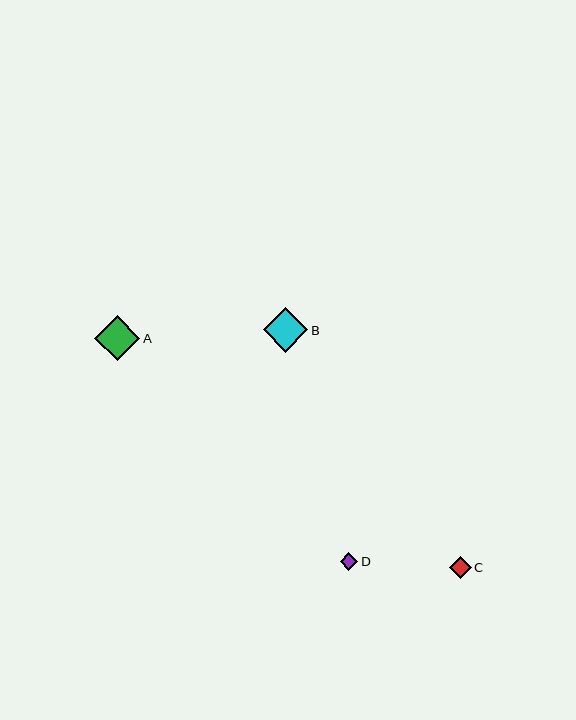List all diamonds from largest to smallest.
From largest to smallest: A, B, C, D.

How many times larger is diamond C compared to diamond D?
Diamond C is approximately 1.2 times the size of diamond D.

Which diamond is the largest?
Diamond A is the largest with a size of approximately 45 pixels.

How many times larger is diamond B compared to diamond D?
Diamond B is approximately 2.5 times the size of diamond D.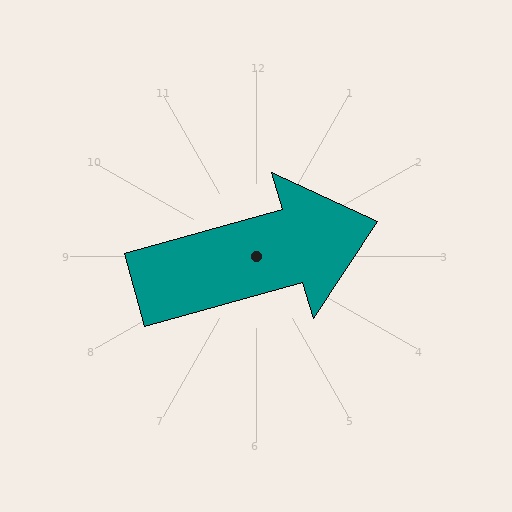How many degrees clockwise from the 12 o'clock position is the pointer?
Approximately 74 degrees.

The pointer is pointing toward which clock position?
Roughly 2 o'clock.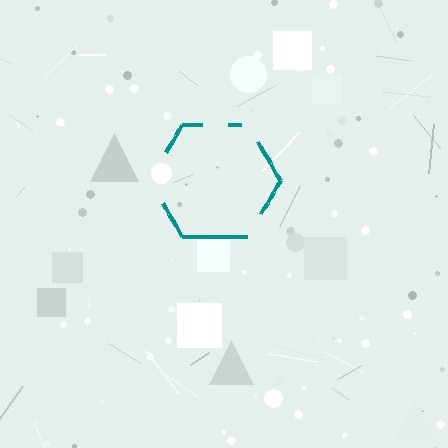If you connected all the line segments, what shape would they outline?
They would outline a hexagon.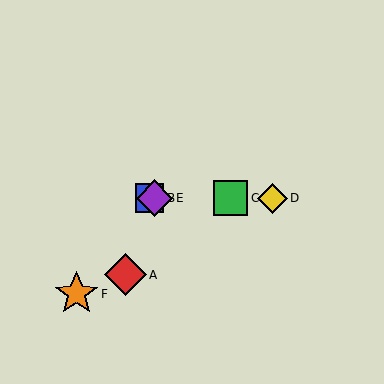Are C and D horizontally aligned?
Yes, both are at y≈198.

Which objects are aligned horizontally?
Objects B, C, D, E are aligned horizontally.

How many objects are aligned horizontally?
4 objects (B, C, D, E) are aligned horizontally.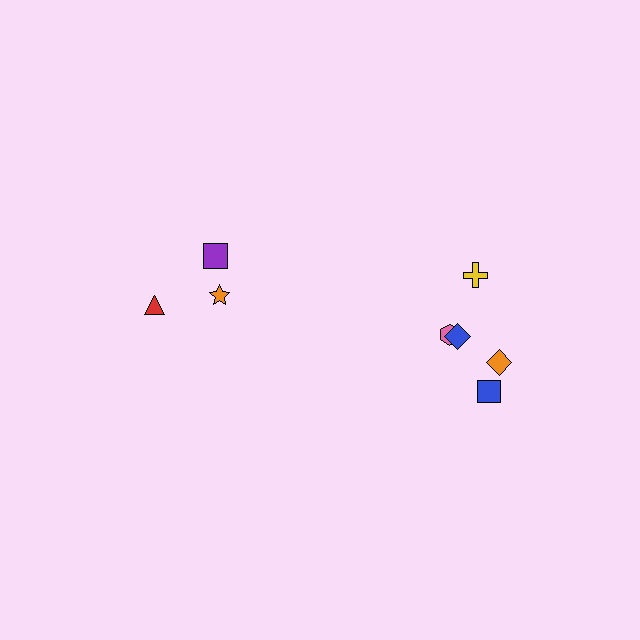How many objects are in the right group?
There are 5 objects.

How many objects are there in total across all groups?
There are 8 objects.